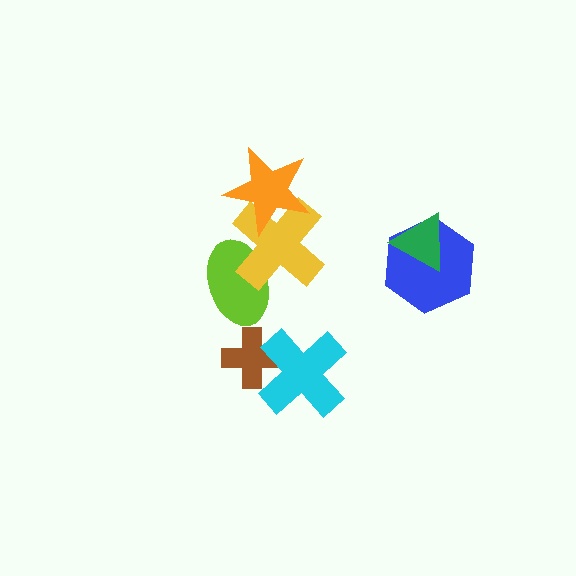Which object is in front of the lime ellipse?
The yellow cross is in front of the lime ellipse.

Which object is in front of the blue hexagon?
The green triangle is in front of the blue hexagon.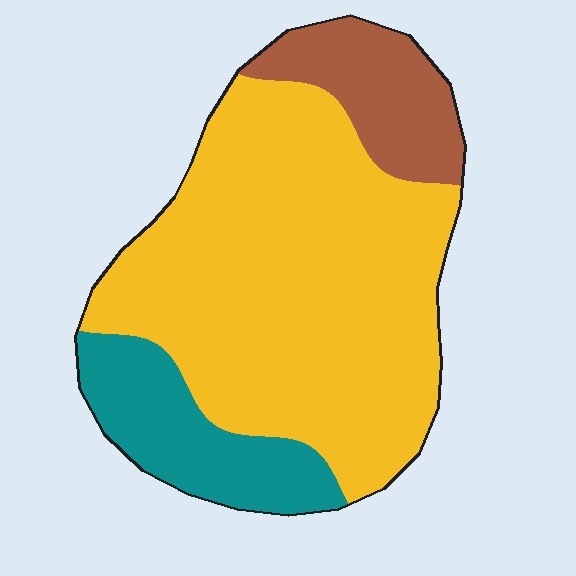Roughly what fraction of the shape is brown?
Brown takes up about one eighth (1/8) of the shape.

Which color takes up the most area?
Yellow, at roughly 70%.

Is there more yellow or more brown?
Yellow.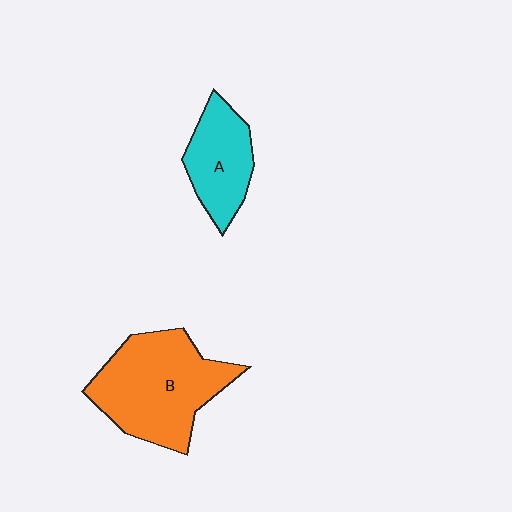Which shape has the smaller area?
Shape A (cyan).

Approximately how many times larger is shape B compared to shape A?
Approximately 1.8 times.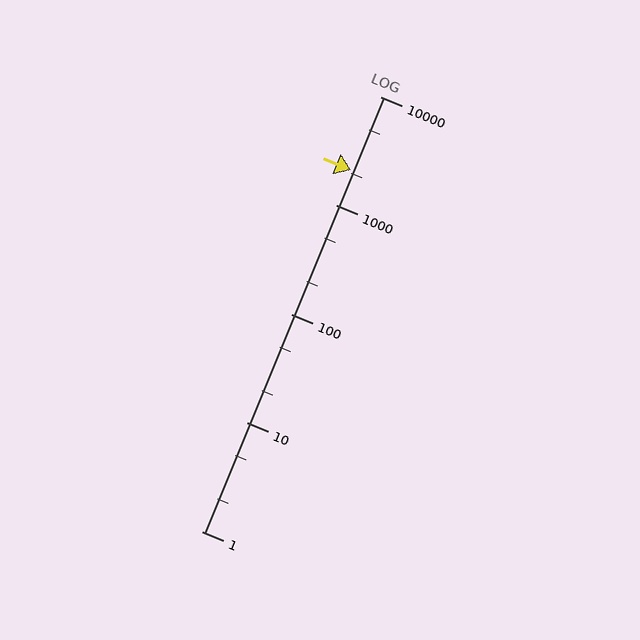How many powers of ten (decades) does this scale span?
The scale spans 4 decades, from 1 to 10000.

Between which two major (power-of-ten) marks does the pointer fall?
The pointer is between 1000 and 10000.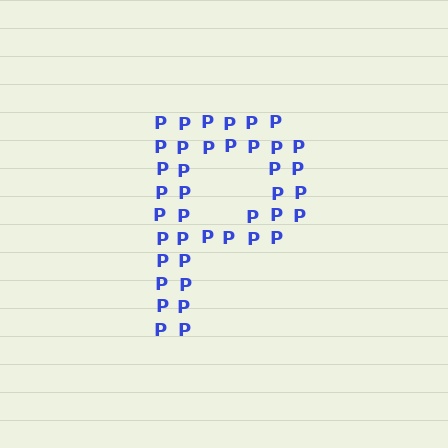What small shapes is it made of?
It is made of small letter P's.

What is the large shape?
The large shape is the letter P.